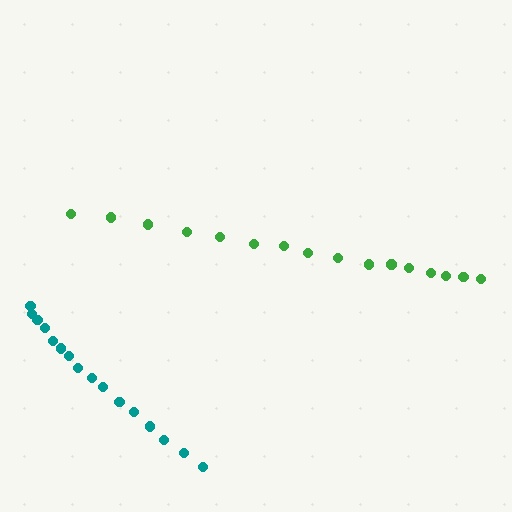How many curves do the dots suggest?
There are 2 distinct paths.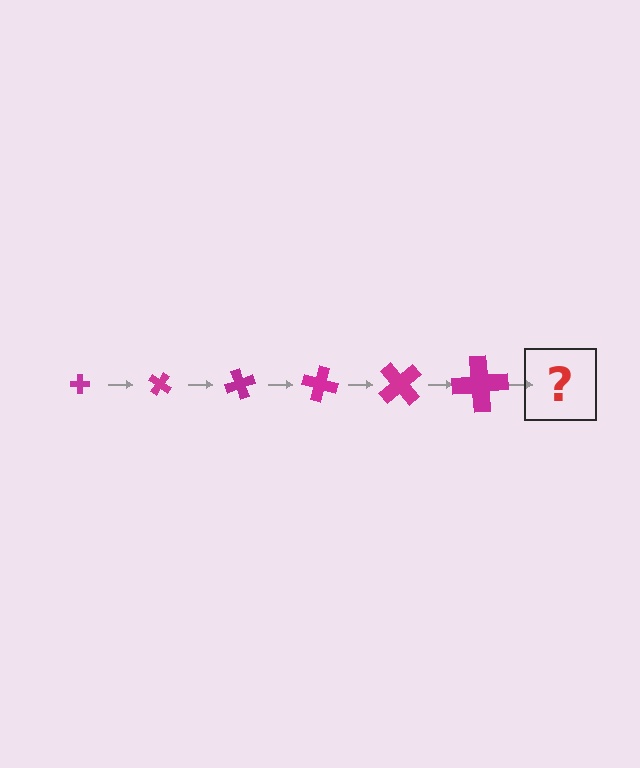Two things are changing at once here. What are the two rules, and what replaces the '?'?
The two rules are that the cross grows larger each step and it rotates 35 degrees each step. The '?' should be a cross, larger than the previous one and rotated 210 degrees from the start.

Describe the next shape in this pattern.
It should be a cross, larger than the previous one and rotated 210 degrees from the start.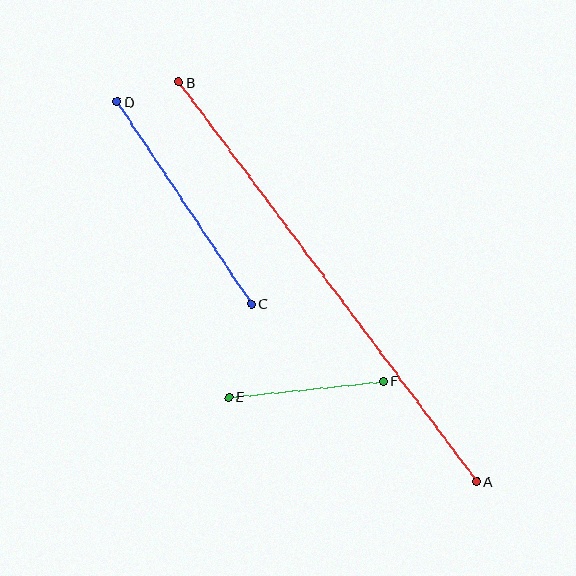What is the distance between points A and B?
The distance is approximately 498 pixels.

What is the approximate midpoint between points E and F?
The midpoint is at approximately (306, 389) pixels.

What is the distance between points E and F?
The distance is approximately 156 pixels.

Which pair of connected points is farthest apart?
Points A and B are farthest apart.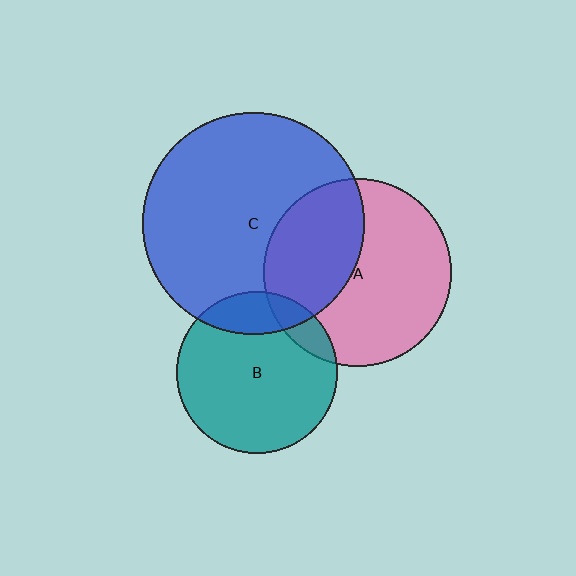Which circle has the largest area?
Circle C (blue).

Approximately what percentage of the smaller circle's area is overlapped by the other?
Approximately 40%.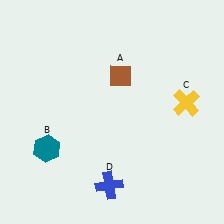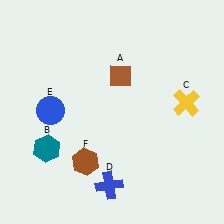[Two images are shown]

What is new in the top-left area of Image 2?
A blue circle (E) was added in the top-left area of Image 2.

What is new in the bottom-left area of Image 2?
A brown hexagon (F) was added in the bottom-left area of Image 2.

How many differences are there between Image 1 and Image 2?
There are 2 differences between the two images.